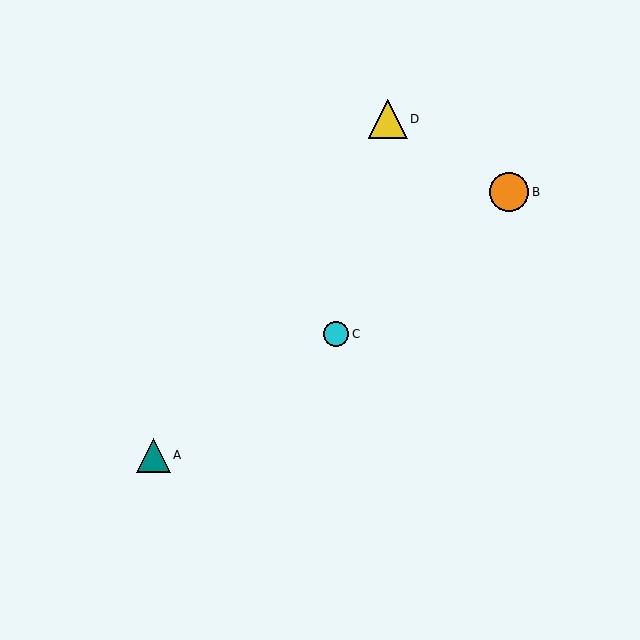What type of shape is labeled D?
Shape D is a yellow triangle.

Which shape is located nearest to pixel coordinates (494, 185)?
The orange circle (labeled B) at (509, 192) is nearest to that location.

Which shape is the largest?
The orange circle (labeled B) is the largest.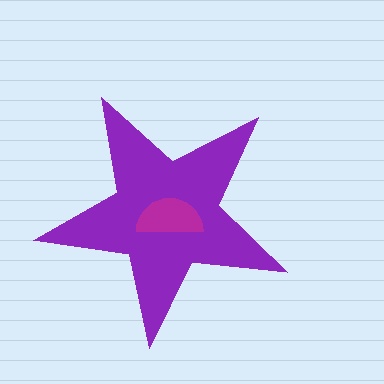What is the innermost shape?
The magenta semicircle.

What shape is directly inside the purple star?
The magenta semicircle.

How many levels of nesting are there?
2.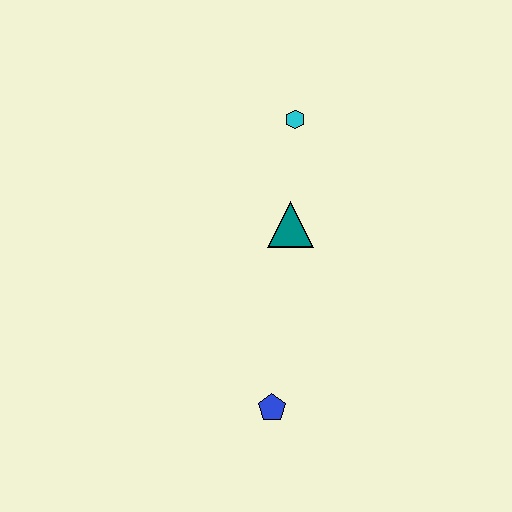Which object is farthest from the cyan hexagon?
The blue pentagon is farthest from the cyan hexagon.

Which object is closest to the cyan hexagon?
The teal triangle is closest to the cyan hexagon.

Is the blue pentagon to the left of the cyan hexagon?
Yes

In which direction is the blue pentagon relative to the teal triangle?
The blue pentagon is below the teal triangle.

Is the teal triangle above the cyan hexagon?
No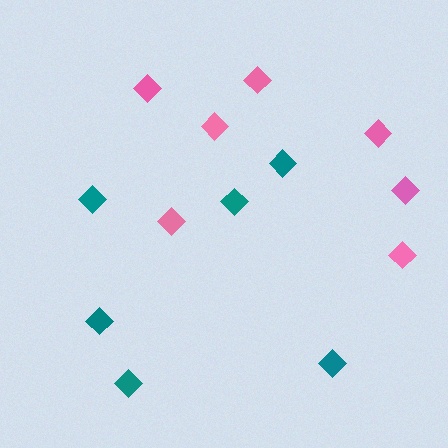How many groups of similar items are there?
There are 2 groups: one group of teal diamonds (6) and one group of pink diamonds (7).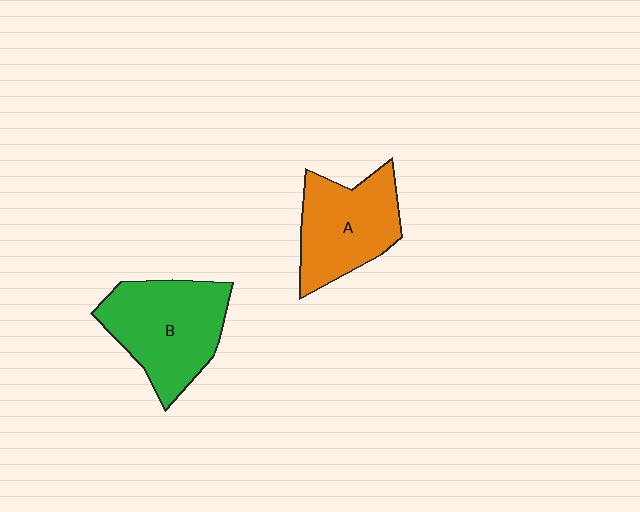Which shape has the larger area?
Shape B (green).